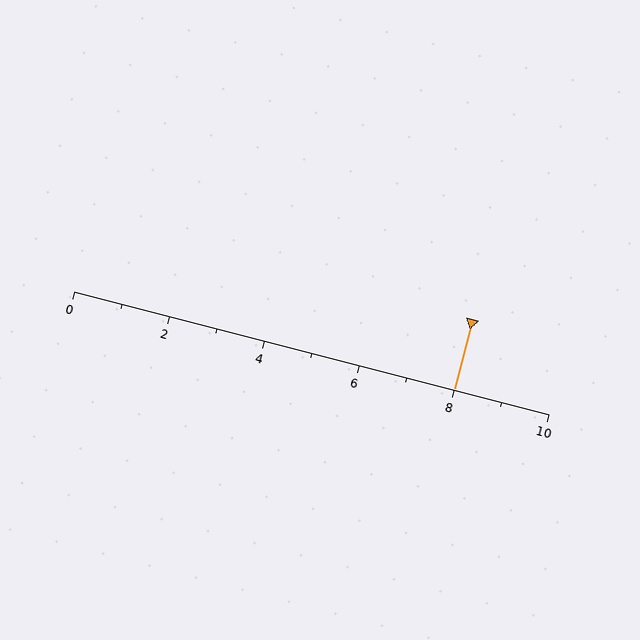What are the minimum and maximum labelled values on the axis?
The axis runs from 0 to 10.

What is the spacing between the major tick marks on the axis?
The major ticks are spaced 2 apart.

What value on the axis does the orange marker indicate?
The marker indicates approximately 8.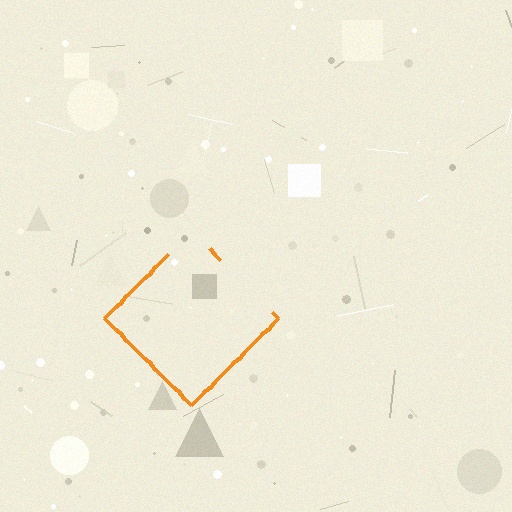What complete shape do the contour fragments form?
The contour fragments form a diamond.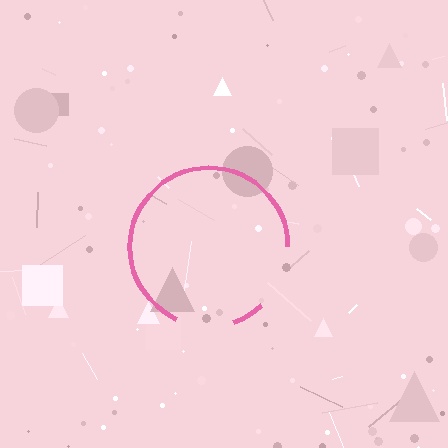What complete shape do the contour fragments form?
The contour fragments form a circle.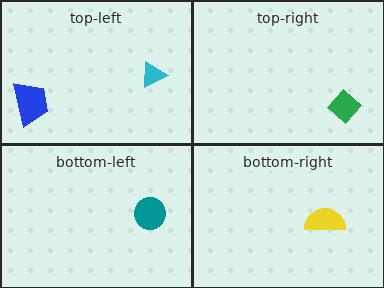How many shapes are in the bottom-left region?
1.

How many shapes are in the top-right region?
1.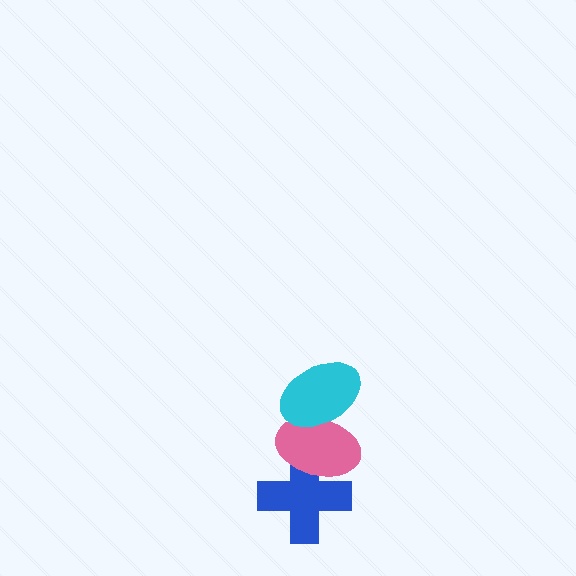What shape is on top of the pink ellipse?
The cyan ellipse is on top of the pink ellipse.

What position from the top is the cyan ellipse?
The cyan ellipse is 1st from the top.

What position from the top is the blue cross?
The blue cross is 3rd from the top.